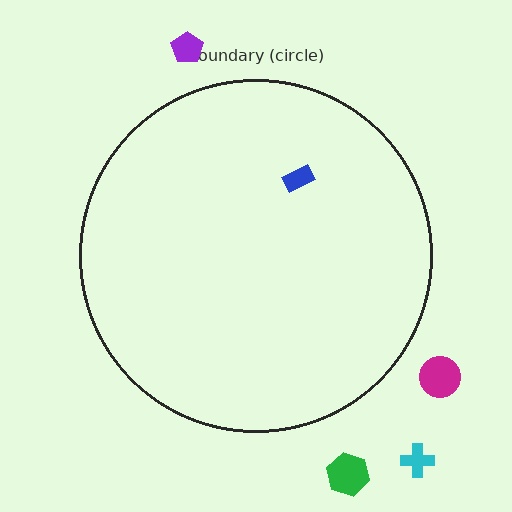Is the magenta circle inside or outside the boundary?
Outside.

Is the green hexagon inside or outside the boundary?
Outside.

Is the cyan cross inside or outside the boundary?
Outside.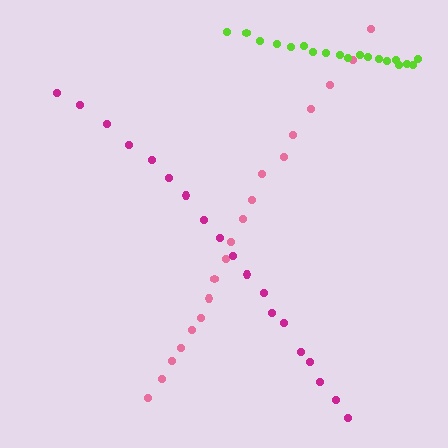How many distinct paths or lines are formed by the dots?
There are 3 distinct paths.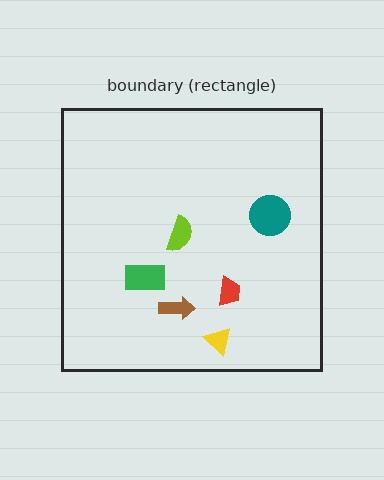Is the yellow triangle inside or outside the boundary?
Inside.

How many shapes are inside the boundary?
6 inside, 0 outside.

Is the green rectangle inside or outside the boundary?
Inside.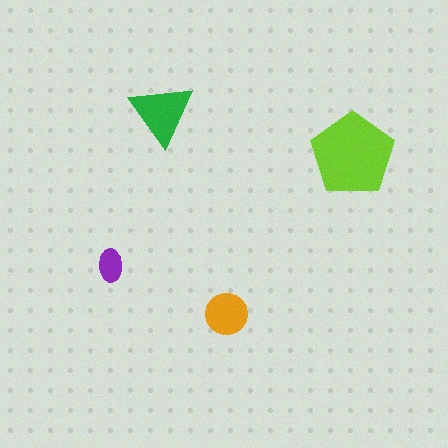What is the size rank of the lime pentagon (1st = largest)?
1st.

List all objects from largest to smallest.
The lime pentagon, the green triangle, the orange circle, the purple ellipse.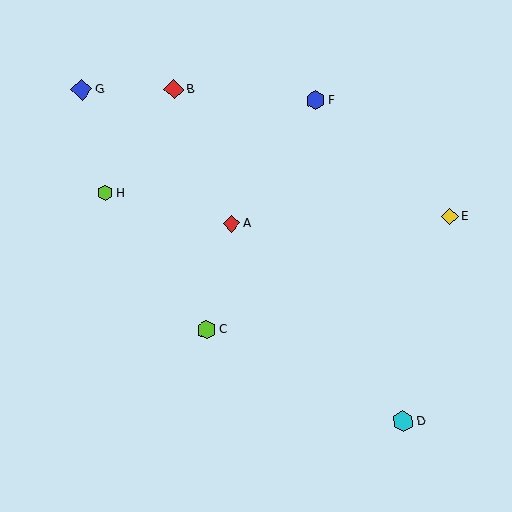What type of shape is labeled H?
Shape H is a lime hexagon.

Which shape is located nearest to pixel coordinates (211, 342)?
The lime hexagon (labeled C) at (206, 330) is nearest to that location.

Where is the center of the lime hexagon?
The center of the lime hexagon is at (206, 330).